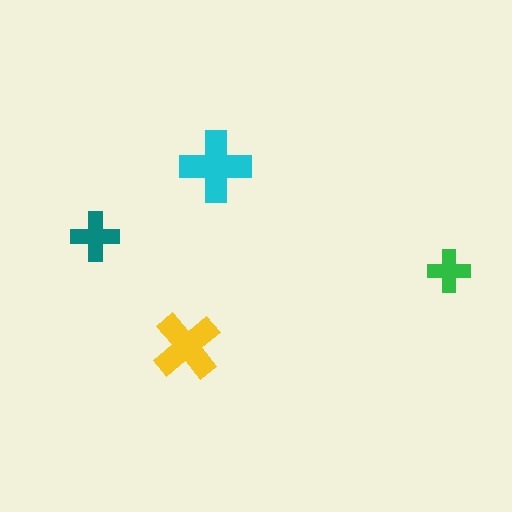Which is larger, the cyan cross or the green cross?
The cyan one.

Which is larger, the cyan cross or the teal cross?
The cyan one.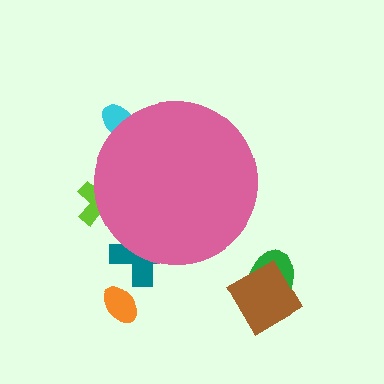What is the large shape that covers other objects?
A pink circle.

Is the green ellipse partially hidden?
No, the green ellipse is fully visible.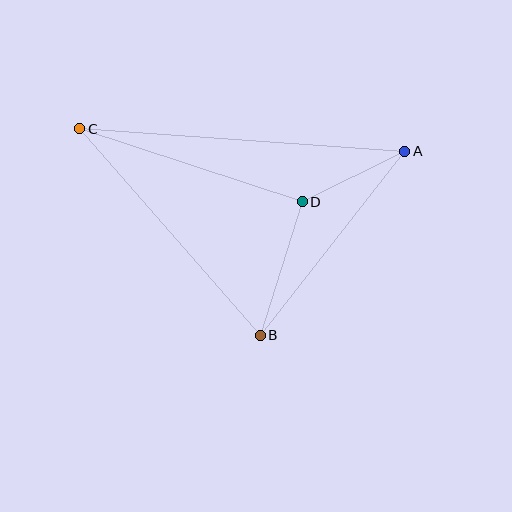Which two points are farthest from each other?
Points A and C are farthest from each other.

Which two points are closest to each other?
Points A and D are closest to each other.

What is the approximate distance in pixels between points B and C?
The distance between B and C is approximately 275 pixels.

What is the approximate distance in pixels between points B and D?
The distance between B and D is approximately 140 pixels.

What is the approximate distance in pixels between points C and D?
The distance between C and D is approximately 234 pixels.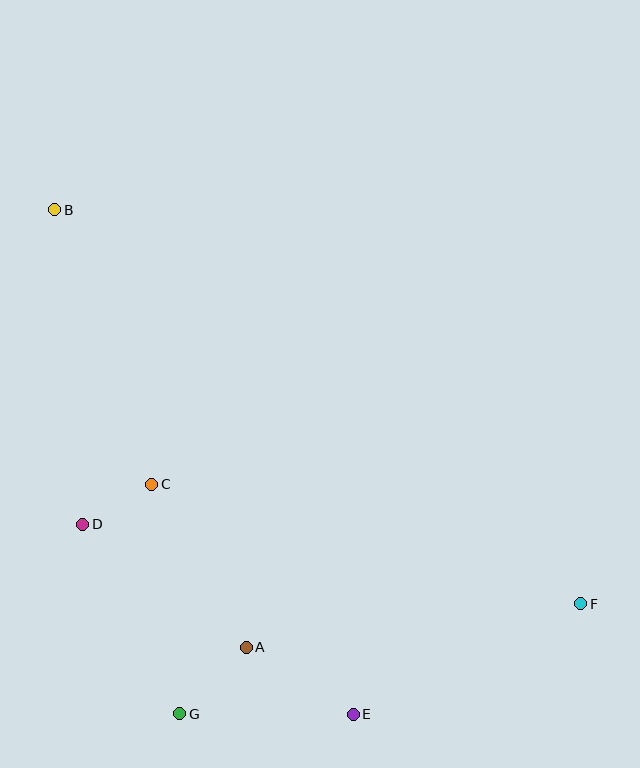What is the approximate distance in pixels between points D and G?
The distance between D and G is approximately 213 pixels.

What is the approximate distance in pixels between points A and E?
The distance between A and E is approximately 126 pixels.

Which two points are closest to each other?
Points C and D are closest to each other.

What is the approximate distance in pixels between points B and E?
The distance between B and E is approximately 586 pixels.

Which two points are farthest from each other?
Points B and F are farthest from each other.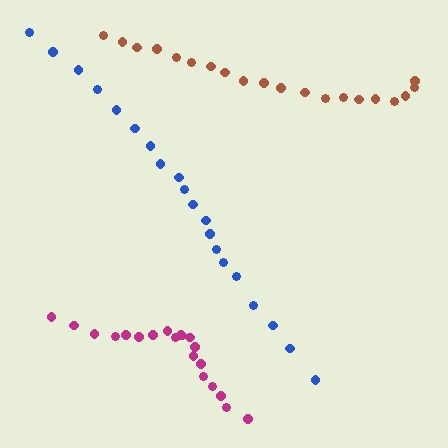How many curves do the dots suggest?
There are 3 distinct paths.